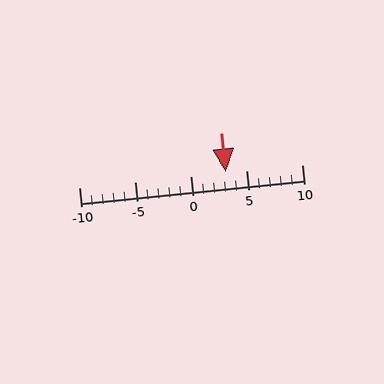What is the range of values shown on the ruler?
The ruler shows values from -10 to 10.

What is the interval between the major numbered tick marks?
The major tick marks are spaced 5 units apart.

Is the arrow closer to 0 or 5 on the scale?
The arrow is closer to 5.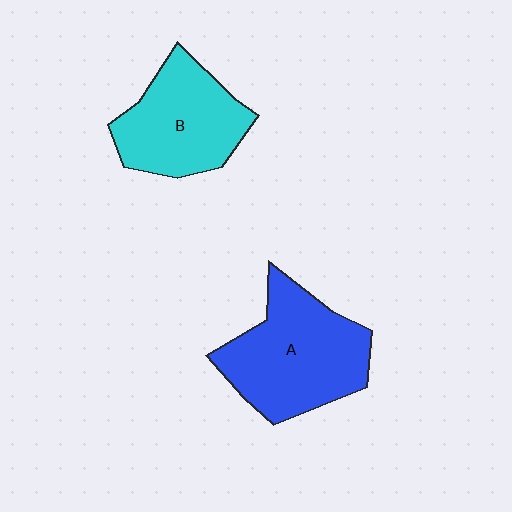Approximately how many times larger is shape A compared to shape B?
Approximately 1.2 times.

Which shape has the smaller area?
Shape B (cyan).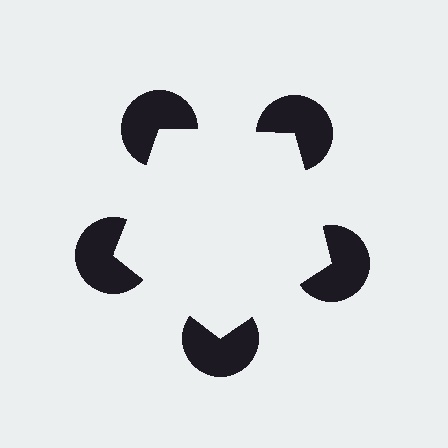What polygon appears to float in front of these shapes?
An illusory pentagon — its edges are inferred from the aligned wedge cuts in the pac-man discs, not physically drawn.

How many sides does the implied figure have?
5 sides.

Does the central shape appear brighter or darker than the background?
It typically appears slightly brighter than the background, even though no actual brightness change is drawn.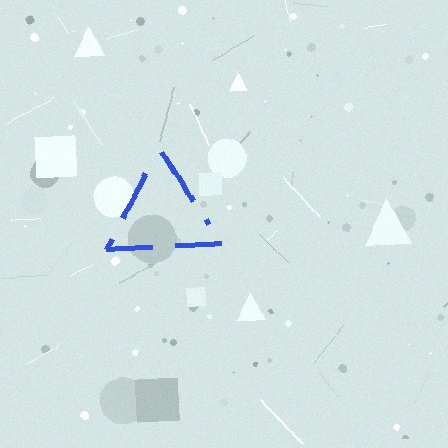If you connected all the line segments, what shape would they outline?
They would outline a triangle.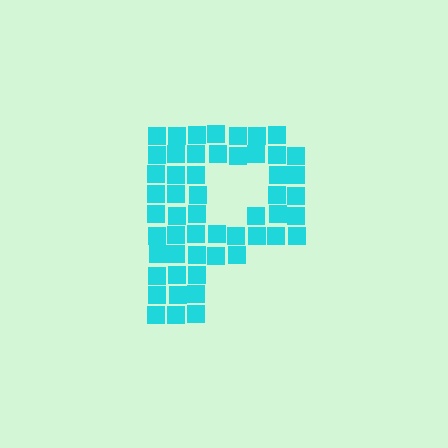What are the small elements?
The small elements are squares.